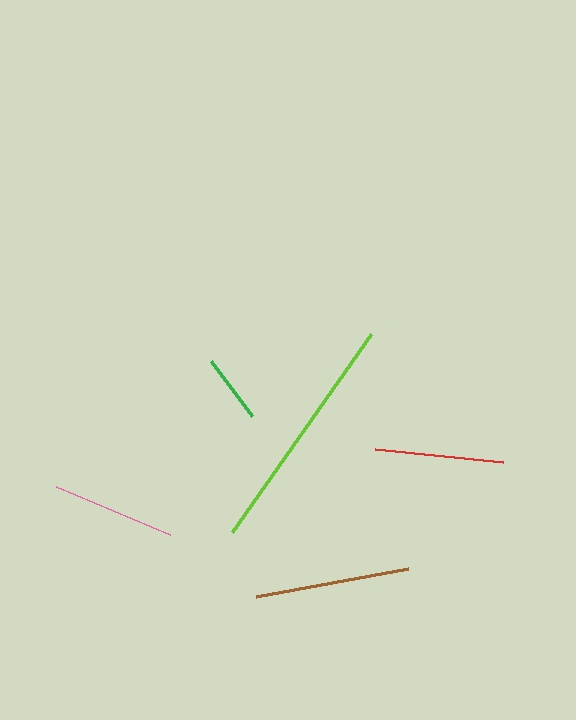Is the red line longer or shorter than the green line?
The red line is longer than the green line.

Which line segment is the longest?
The lime line is the longest at approximately 241 pixels.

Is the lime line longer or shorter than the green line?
The lime line is longer than the green line.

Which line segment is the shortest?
The green line is the shortest at approximately 68 pixels.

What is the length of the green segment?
The green segment is approximately 68 pixels long.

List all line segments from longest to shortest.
From longest to shortest: lime, brown, red, pink, green.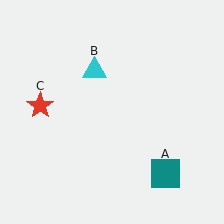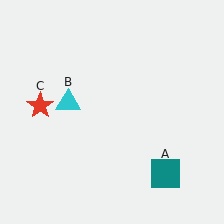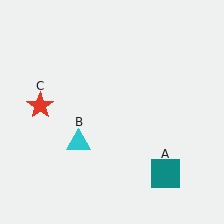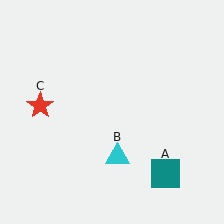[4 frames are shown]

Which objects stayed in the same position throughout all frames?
Teal square (object A) and red star (object C) remained stationary.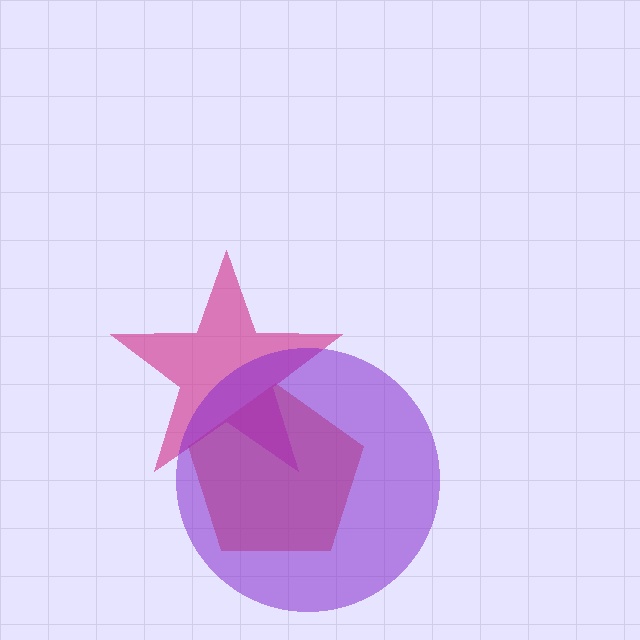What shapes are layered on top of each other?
The layered shapes are: a red pentagon, a magenta star, a purple circle.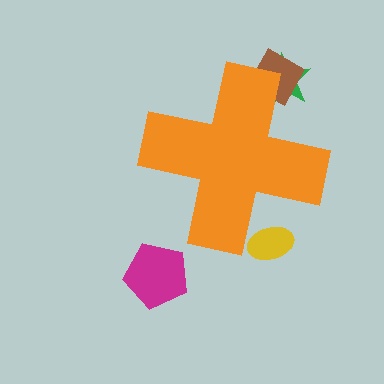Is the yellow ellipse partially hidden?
Yes, the yellow ellipse is partially hidden behind the orange cross.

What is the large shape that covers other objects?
An orange cross.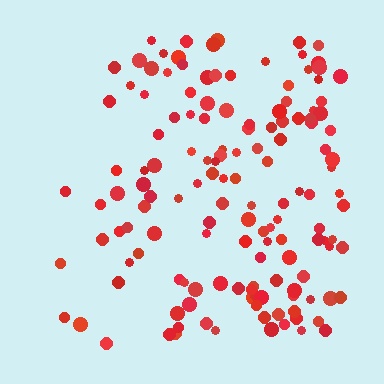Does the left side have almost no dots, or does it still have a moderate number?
Still a moderate number, just noticeably fewer than the right.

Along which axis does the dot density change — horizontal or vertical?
Horizontal.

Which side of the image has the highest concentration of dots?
The right.